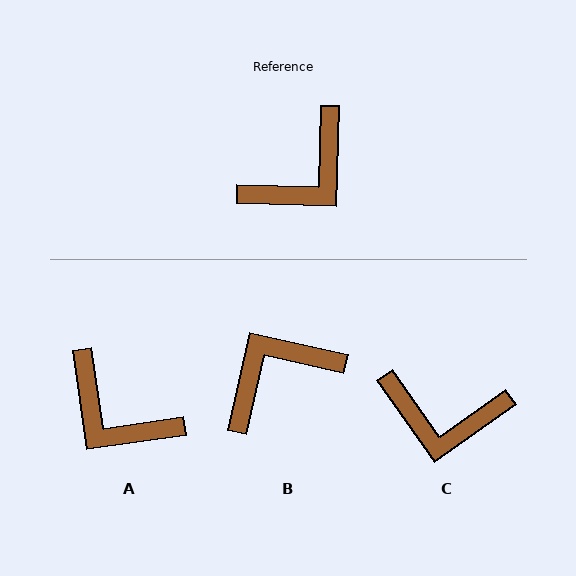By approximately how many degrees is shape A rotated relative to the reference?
Approximately 80 degrees clockwise.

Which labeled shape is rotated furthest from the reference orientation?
B, about 169 degrees away.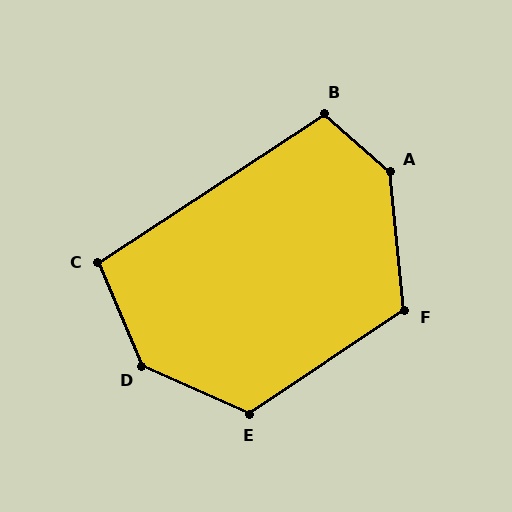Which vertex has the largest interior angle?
A, at approximately 138 degrees.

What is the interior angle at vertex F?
Approximately 118 degrees (obtuse).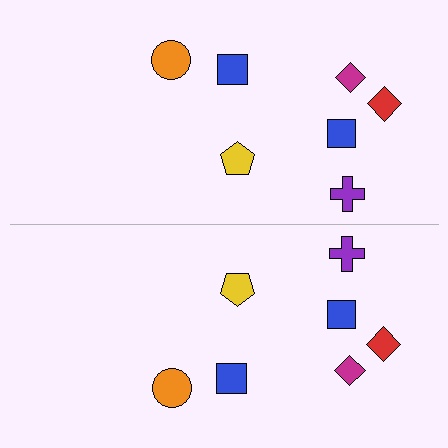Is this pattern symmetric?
Yes, this pattern has bilateral (reflection) symmetry.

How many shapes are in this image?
There are 14 shapes in this image.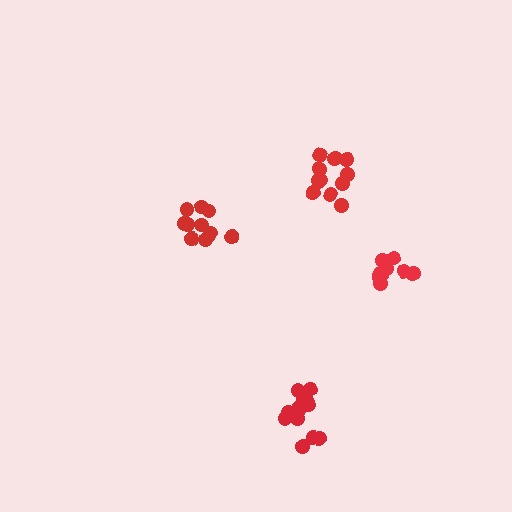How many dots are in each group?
Group 1: 11 dots, Group 2: 11 dots, Group 3: 13 dots, Group 4: 10 dots (45 total).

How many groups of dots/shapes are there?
There are 4 groups.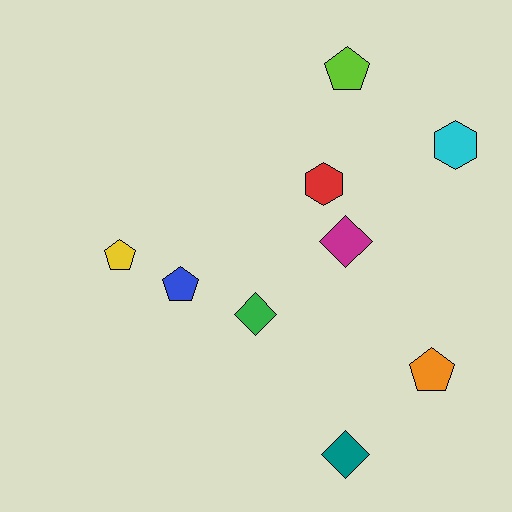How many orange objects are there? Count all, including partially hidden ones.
There is 1 orange object.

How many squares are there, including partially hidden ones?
There are no squares.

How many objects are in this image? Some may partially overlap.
There are 9 objects.